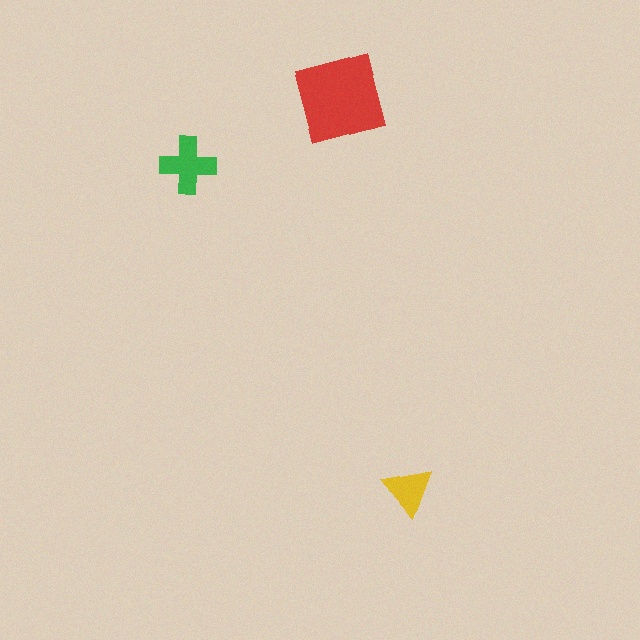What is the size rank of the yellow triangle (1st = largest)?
3rd.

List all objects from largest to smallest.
The red square, the green cross, the yellow triangle.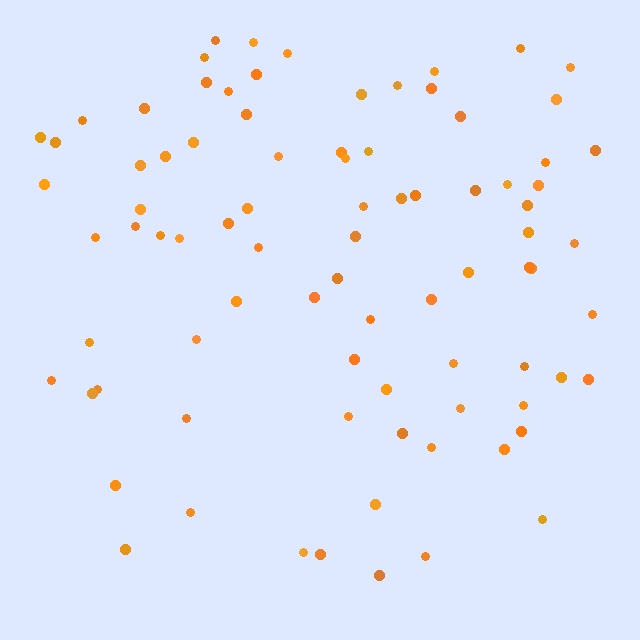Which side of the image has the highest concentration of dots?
The top.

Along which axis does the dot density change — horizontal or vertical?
Vertical.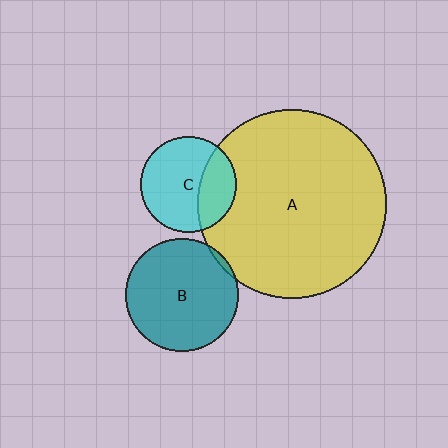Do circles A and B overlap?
Yes.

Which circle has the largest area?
Circle A (yellow).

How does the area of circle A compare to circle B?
Approximately 2.7 times.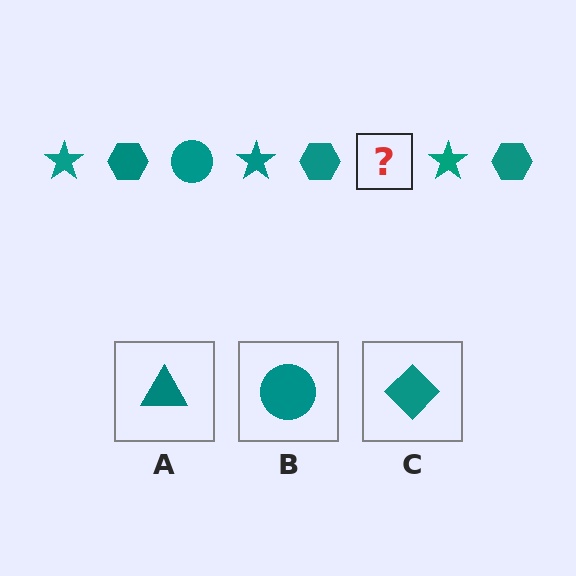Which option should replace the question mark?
Option B.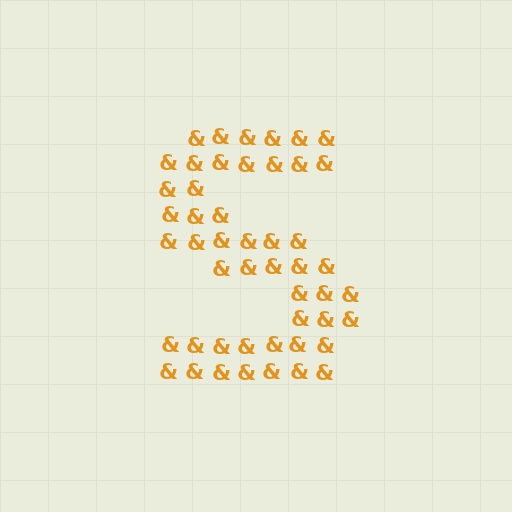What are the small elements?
The small elements are ampersands.